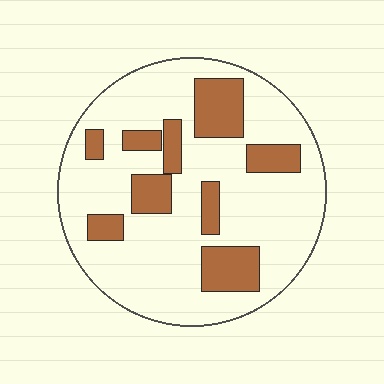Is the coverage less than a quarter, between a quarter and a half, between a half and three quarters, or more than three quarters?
Less than a quarter.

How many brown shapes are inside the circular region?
9.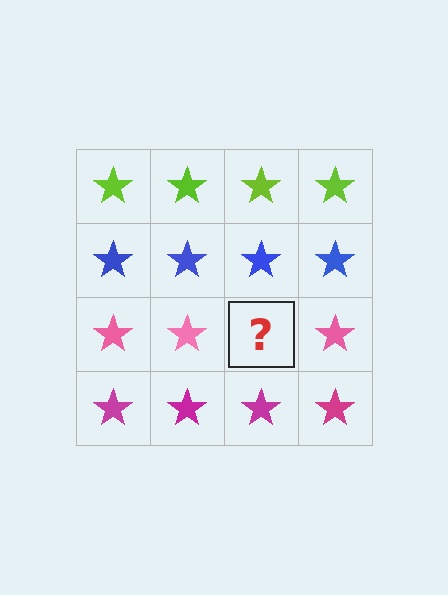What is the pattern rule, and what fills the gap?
The rule is that each row has a consistent color. The gap should be filled with a pink star.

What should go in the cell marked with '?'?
The missing cell should contain a pink star.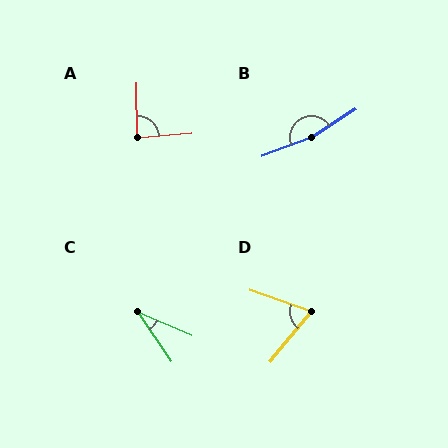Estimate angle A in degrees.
Approximately 86 degrees.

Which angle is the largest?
B, at approximately 168 degrees.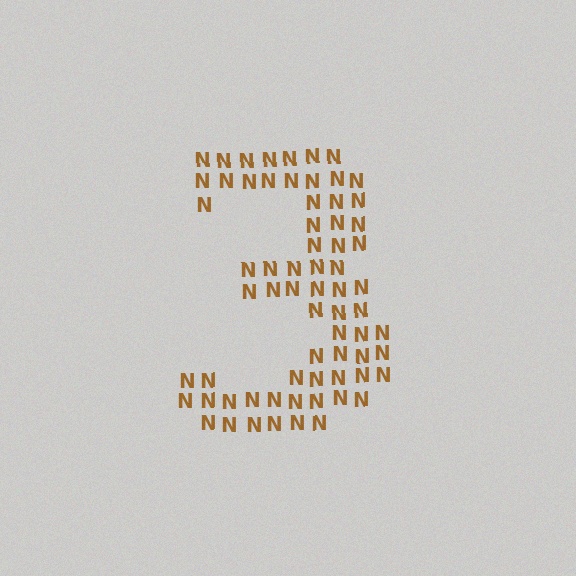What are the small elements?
The small elements are letter N's.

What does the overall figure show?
The overall figure shows the digit 3.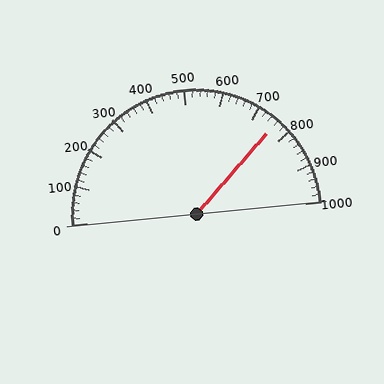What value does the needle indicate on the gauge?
The needle indicates approximately 760.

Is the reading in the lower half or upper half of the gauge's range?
The reading is in the upper half of the range (0 to 1000).